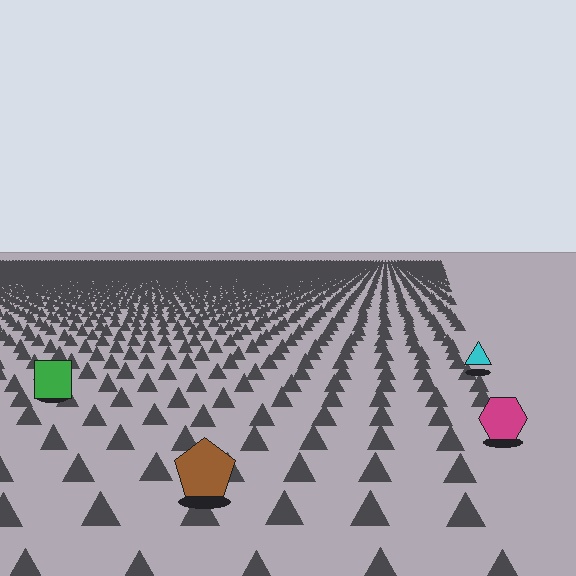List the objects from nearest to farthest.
From nearest to farthest: the brown pentagon, the magenta hexagon, the green square, the cyan triangle.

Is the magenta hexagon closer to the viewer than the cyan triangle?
Yes. The magenta hexagon is closer — you can tell from the texture gradient: the ground texture is coarser near it.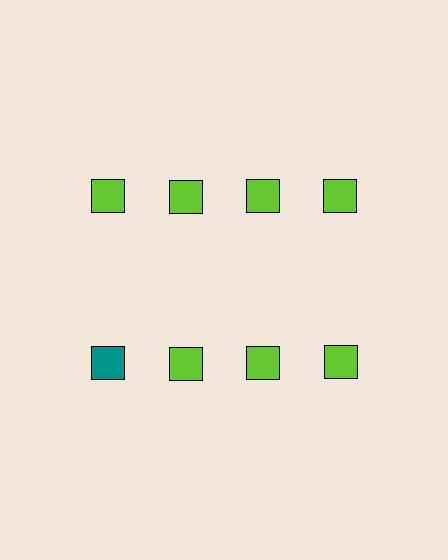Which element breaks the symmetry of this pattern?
The teal square in the second row, leftmost column breaks the symmetry. All other shapes are lime squares.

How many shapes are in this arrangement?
There are 8 shapes arranged in a grid pattern.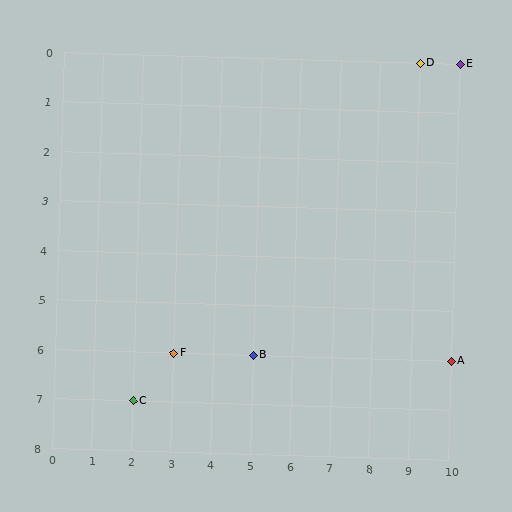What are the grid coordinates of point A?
Point A is at grid coordinates (10, 6).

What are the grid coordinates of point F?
Point F is at grid coordinates (3, 6).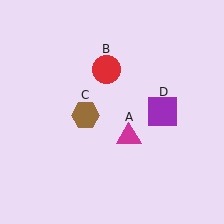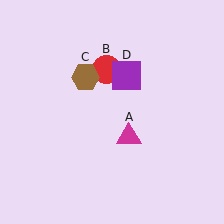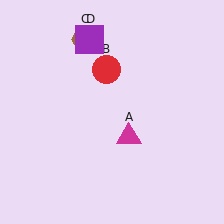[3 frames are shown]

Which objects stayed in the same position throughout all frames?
Magenta triangle (object A) and red circle (object B) remained stationary.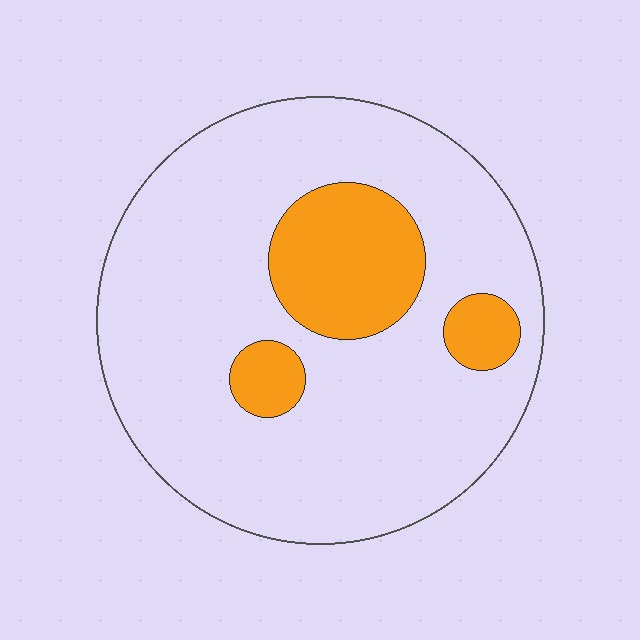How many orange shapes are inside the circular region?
3.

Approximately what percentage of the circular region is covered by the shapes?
Approximately 20%.